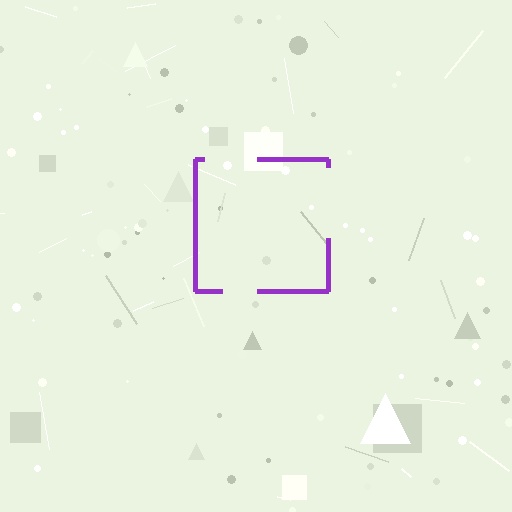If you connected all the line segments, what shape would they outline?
They would outline a square.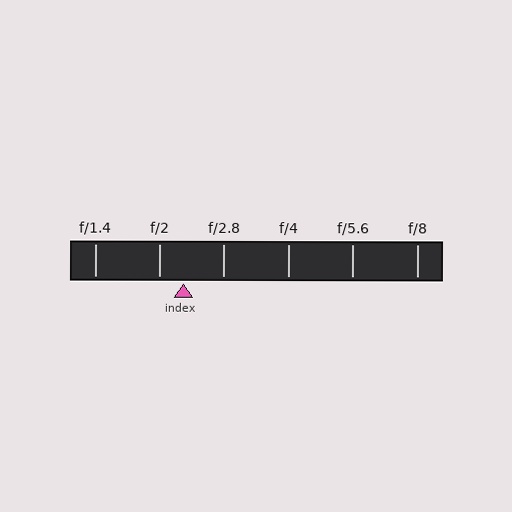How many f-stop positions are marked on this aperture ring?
There are 6 f-stop positions marked.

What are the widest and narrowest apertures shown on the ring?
The widest aperture shown is f/1.4 and the narrowest is f/8.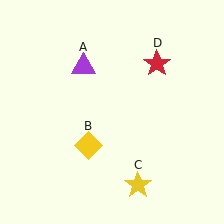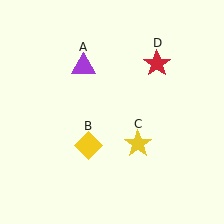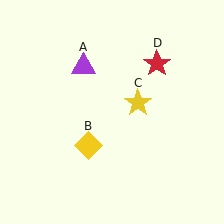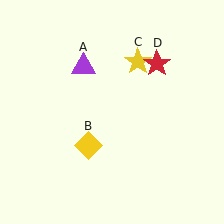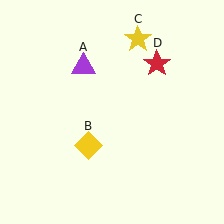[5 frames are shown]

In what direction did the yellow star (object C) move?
The yellow star (object C) moved up.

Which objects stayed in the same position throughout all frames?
Purple triangle (object A) and yellow diamond (object B) and red star (object D) remained stationary.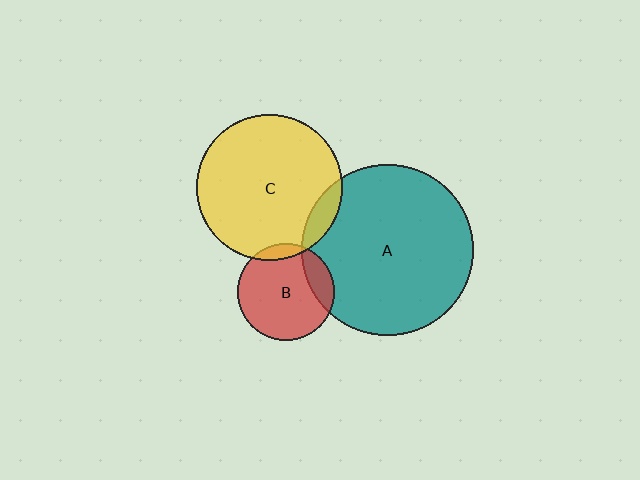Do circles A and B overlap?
Yes.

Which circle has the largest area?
Circle A (teal).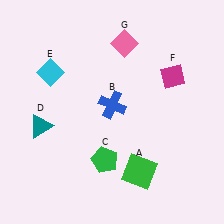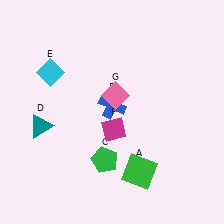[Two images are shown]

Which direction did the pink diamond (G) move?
The pink diamond (G) moved down.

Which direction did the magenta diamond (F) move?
The magenta diamond (F) moved left.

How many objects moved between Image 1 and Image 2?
2 objects moved between the two images.